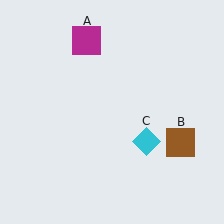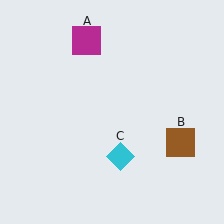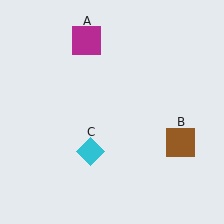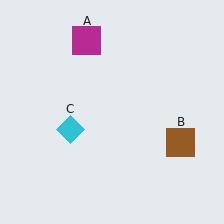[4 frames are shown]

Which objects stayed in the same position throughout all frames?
Magenta square (object A) and brown square (object B) remained stationary.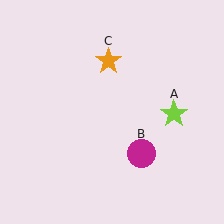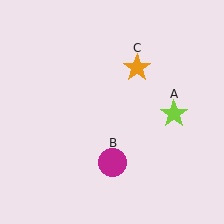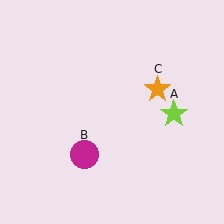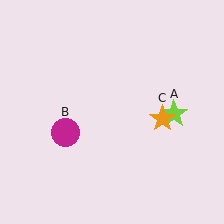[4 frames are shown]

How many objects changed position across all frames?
2 objects changed position: magenta circle (object B), orange star (object C).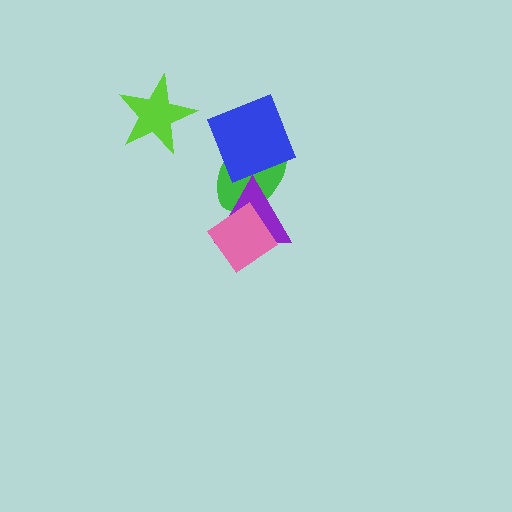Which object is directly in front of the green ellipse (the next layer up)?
The purple triangle is directly in front of the green ellipse.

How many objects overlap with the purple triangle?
2 objects overlap with the purple triangle.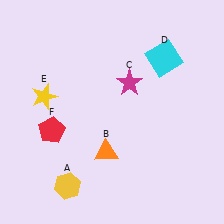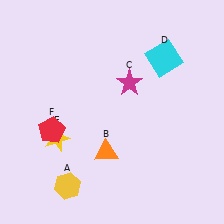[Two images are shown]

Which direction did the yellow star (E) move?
The yellow star (E) moved down.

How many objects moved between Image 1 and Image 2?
1 object moved between the two images.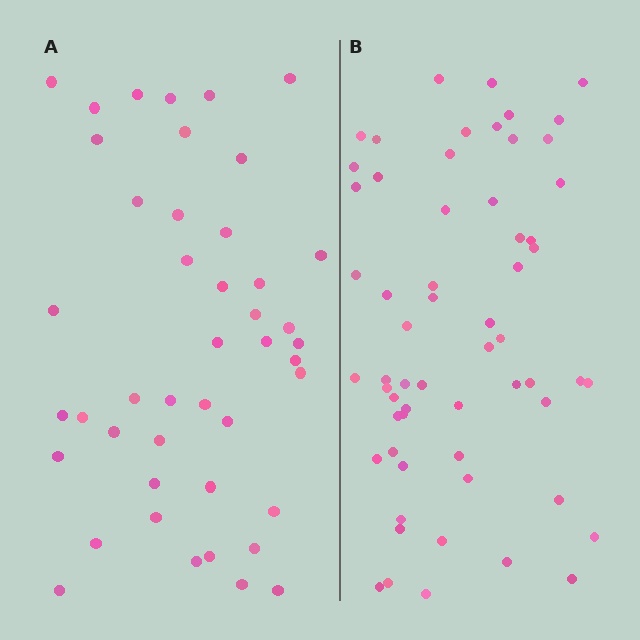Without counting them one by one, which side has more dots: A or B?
Region B (the right region) has more dots.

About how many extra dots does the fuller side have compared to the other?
Region B has approximately 15 more dots than region A.